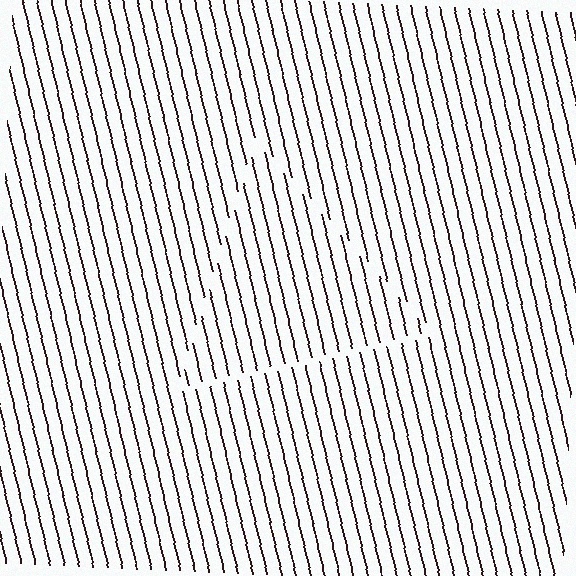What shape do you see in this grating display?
An illusory triangle. The interior of the shape contains the same grating, shifted by half a period — the contour is defined by the phase discontinuity where line-ends from the inner and outer gratings abut.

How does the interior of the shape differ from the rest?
The interior of the shape contains the same grating, shifted by half a period — the contour is defined by the phase discontinuity where line-ends from the inner and outer gratings abut.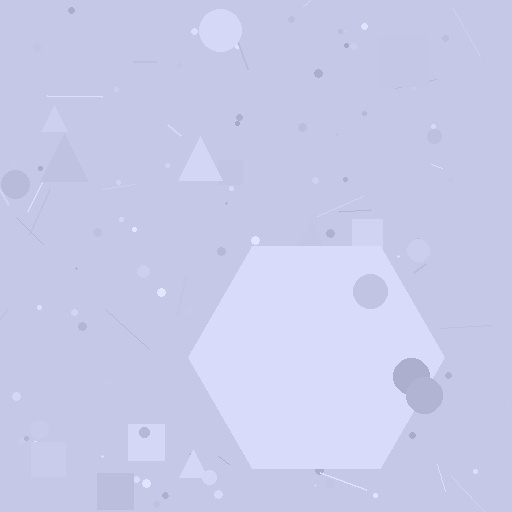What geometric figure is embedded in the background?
A hexagon is embedded in the background.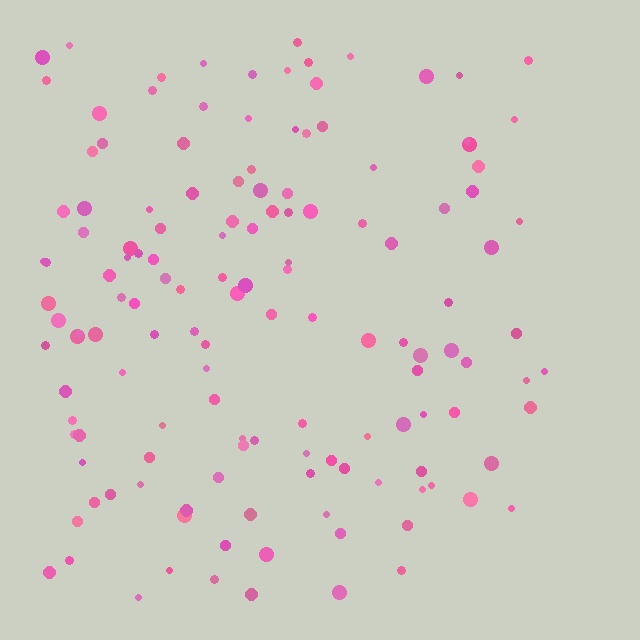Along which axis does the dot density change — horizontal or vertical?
Horizontal.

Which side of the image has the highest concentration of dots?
The left.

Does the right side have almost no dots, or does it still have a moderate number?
Still a moderate number, just noticeably fewer than the left.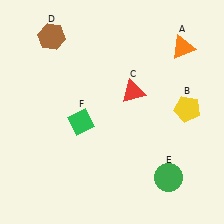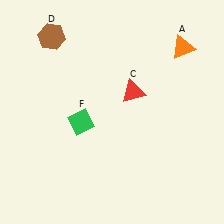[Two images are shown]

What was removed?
The green circle (E), the yellow pentagon (B) were removed in Image 2.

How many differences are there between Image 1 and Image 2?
There are 2 differences between the two images.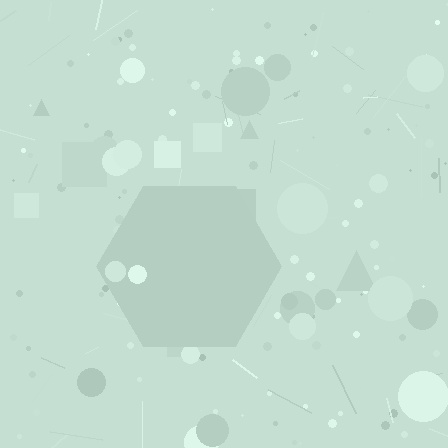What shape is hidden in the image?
A hexagon is hidden in the image.